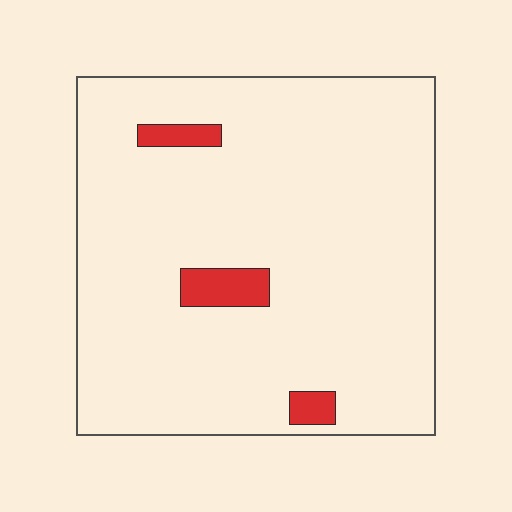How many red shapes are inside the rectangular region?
3.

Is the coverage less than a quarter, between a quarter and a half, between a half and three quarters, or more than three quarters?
Less than a quarter.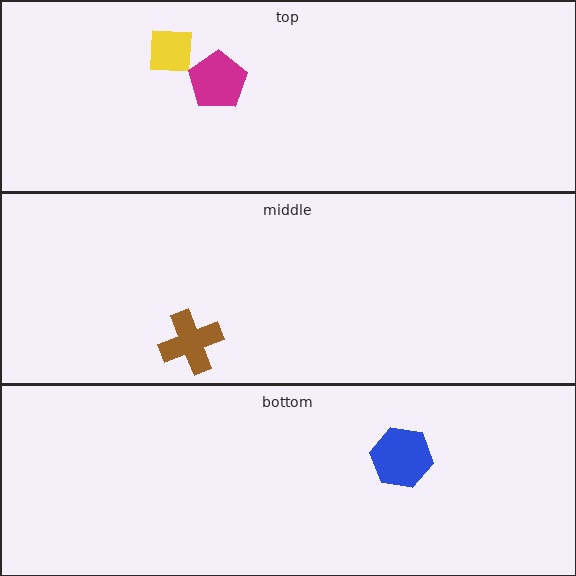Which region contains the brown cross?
The middle region.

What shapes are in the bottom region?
The blue hexagon.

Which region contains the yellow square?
The top region.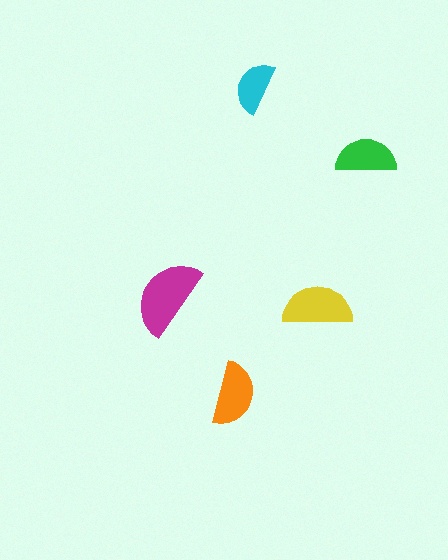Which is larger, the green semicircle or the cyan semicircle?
The green one.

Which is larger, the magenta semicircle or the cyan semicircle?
The magenta one.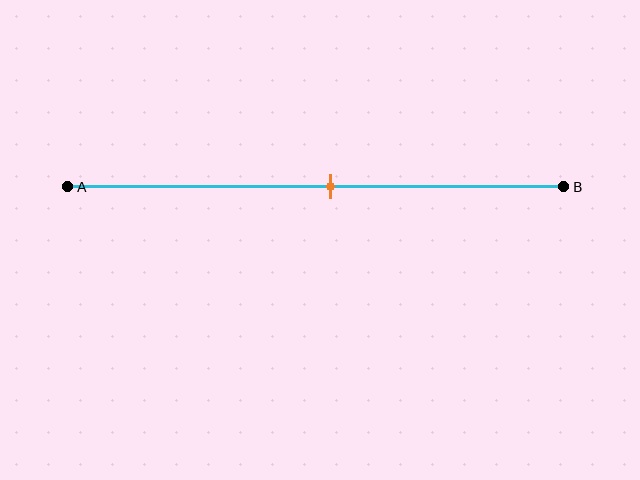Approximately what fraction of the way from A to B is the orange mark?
The orange mark is approximately 55% of the way from A to B.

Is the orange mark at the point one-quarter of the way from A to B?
No, the mark is at about 55% from A, not at the 25% one-quarter point.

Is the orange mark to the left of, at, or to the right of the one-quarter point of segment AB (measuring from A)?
The orange mark is to the right of the one-quarter point of segment AB.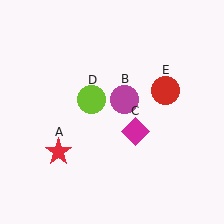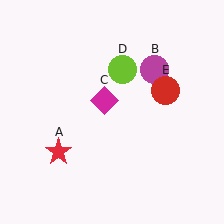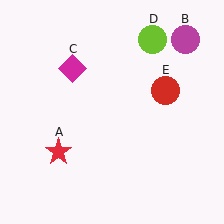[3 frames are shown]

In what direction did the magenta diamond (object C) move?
The magenta diamond (object C) moved up and to the left.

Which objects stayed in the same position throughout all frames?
Red star (object A) and red circle (object E) remained stationary.